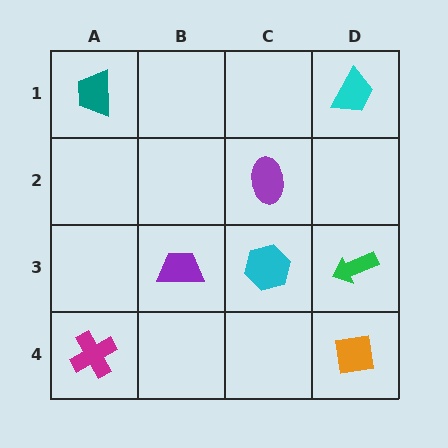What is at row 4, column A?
A magenta cross.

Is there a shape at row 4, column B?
No, that cell is empty.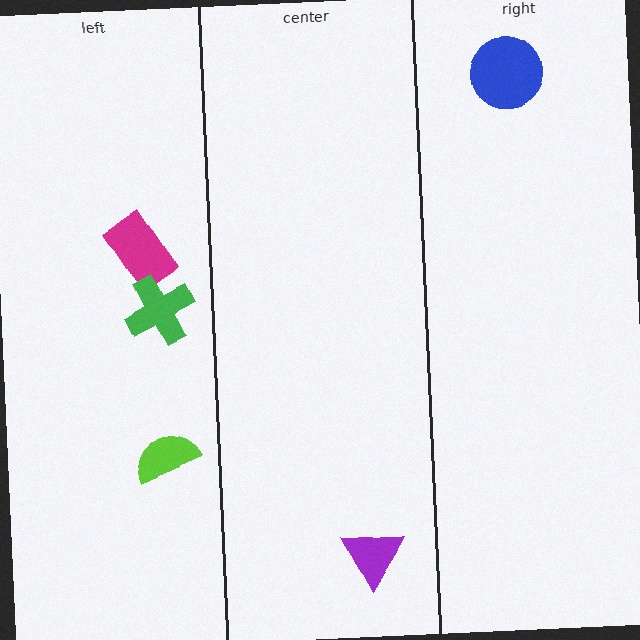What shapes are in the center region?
The purple triangle.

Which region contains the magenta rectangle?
The left region.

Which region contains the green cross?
The left region.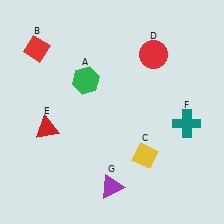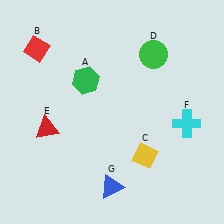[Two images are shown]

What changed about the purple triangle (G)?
In Image 1, G is purple. In Image 2, it changed to blue.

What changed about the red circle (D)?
In Image 1, D is red. In Image 2, it changed to green.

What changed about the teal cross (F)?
In Image 1, F is teal. In Image 2, it changed to cyan.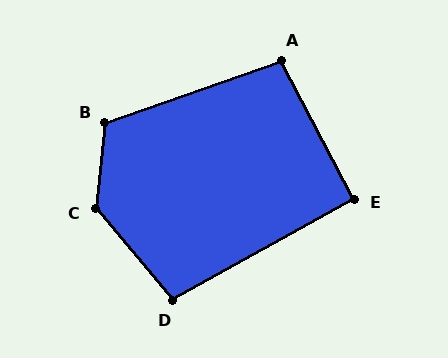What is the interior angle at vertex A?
Approximately 98 degrees (obtuse).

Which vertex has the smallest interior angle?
E, at approximately 91 degrees.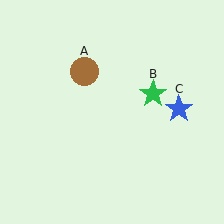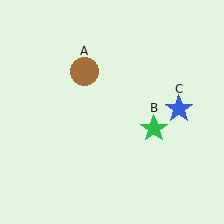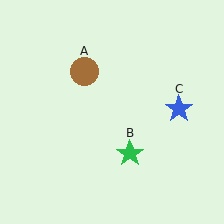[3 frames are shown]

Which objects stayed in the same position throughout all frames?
Brown circle (object A) and blue star (object C) remained stationary.